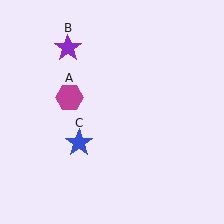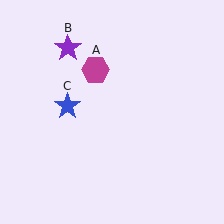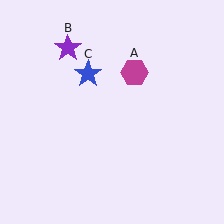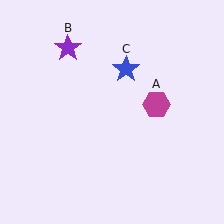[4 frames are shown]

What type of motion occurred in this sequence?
The magenta hexagon (object A), blue star (object C) rotated clockwise around the center of the scene.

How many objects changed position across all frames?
2 objects changed position: magenta hexagon (object A), blue star (object C).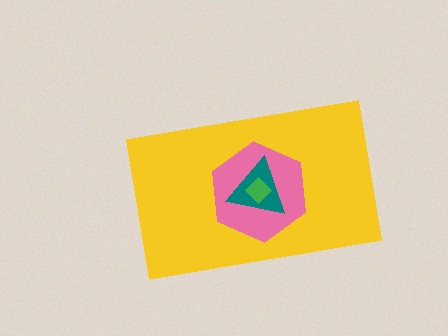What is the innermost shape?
The green diamond.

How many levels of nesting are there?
4.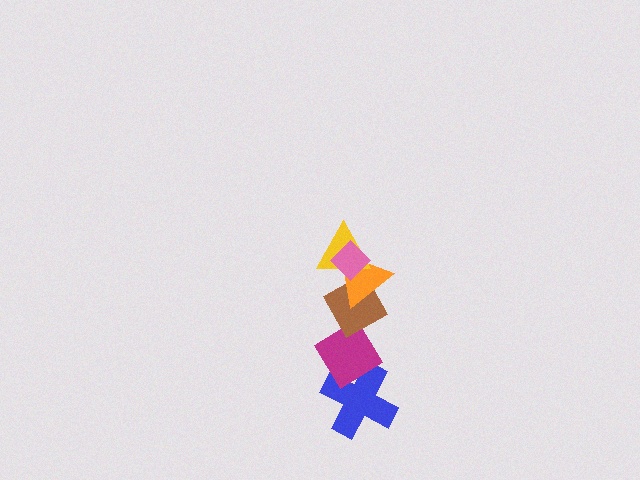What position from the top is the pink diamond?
The pink diamond is 1st from the top.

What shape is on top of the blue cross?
The magenta diamond is on top of the blue cross.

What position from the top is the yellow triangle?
The yellow triangle is 2nd from the top.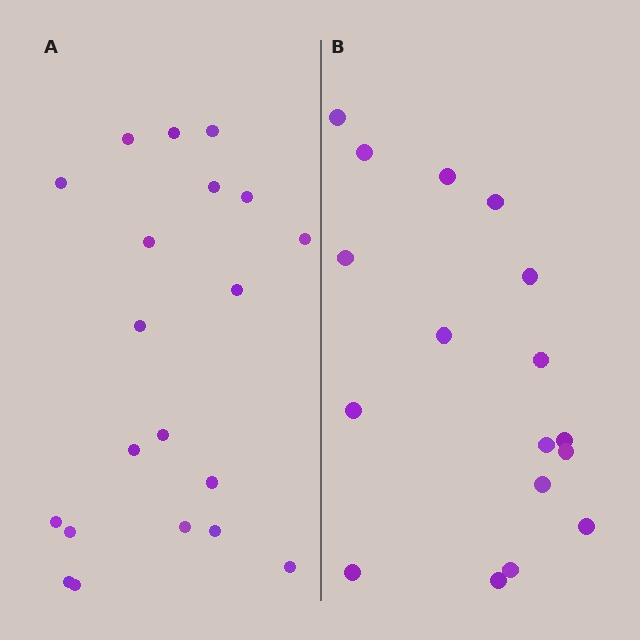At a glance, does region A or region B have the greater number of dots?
Region A (the left region) has more dots.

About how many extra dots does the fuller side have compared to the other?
Region A has just a few more — roughly 2 or 3 more dots than region B.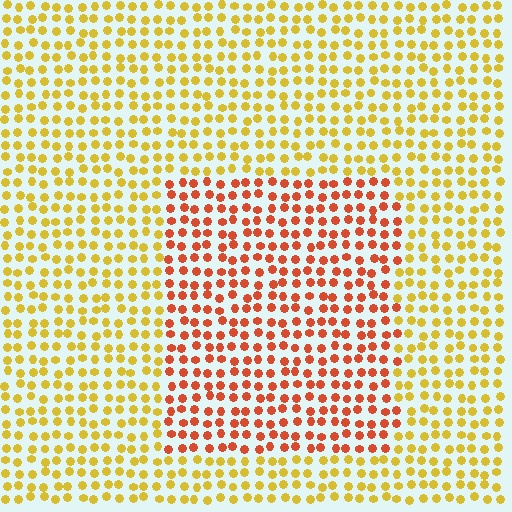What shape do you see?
I see a rectangle.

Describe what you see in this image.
The image is filled with small yellow elements in a uniform arrangement. A rectangle-shaped region is visible where the elements are tinted to a slightly different hue, forming a subtle color boundary.